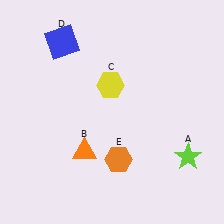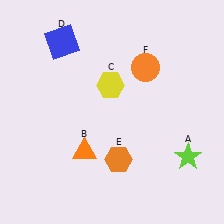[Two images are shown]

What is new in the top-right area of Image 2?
An orange circle (F) was added in the top-right area of Image 2.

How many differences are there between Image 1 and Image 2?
There is 1 difference between the two images.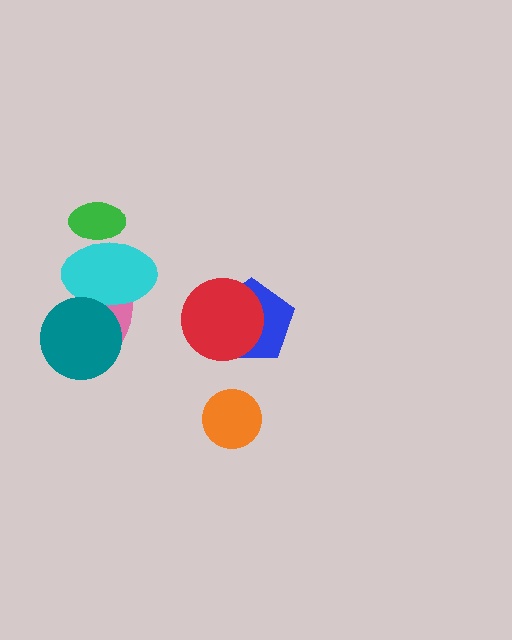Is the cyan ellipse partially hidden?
Yes, it is partially covered by another shape.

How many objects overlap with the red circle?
1 object overlaps with the red circle.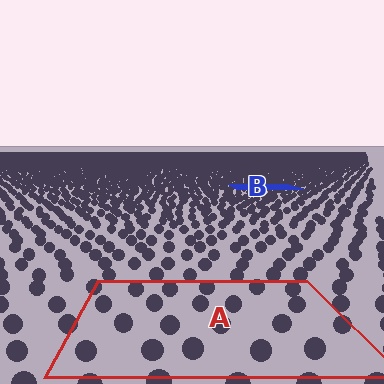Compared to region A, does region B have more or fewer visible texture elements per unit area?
Region B has more texture elements per unit area — they are packed more densely because it is farther away.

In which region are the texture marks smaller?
The texture marks are smaller in region B, because it is farther away.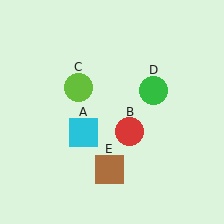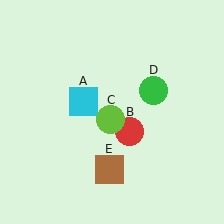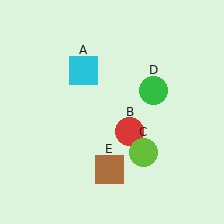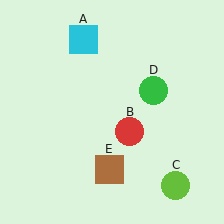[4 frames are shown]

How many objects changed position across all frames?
2 objects changed position: cyan square (object A), lime circle (object C).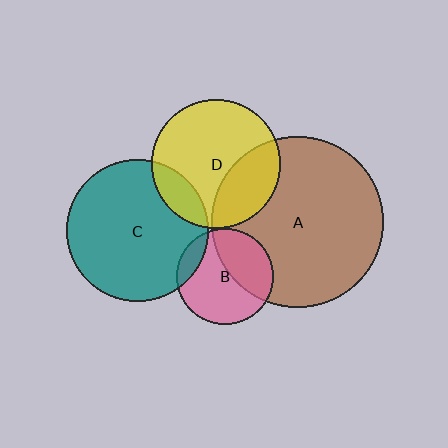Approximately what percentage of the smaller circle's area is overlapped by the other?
Approximately 15%.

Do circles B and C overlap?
Yes.